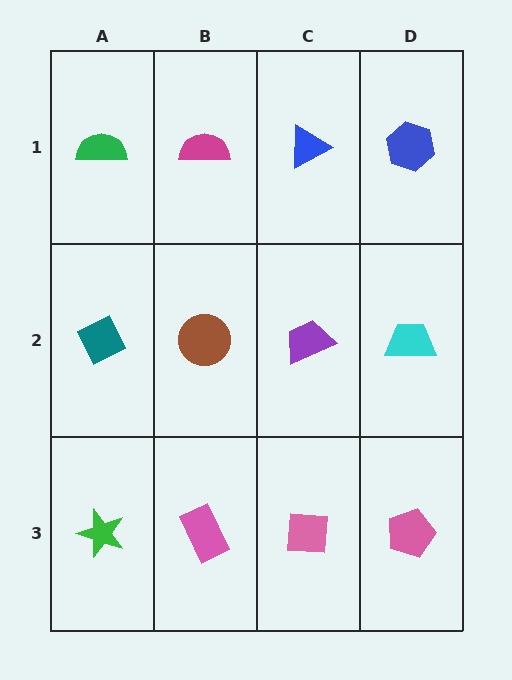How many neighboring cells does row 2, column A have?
3.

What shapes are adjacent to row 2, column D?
A blue hexagon (row 1, column D), a pink pentagon (row 3, column D), a purple trapezoid (row 2, column C).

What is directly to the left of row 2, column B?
A teal diamond.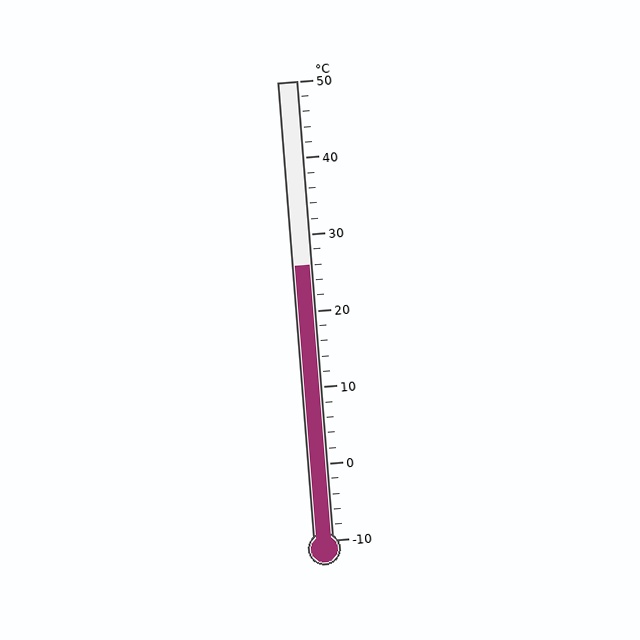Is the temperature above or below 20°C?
The temperature is above 20°C.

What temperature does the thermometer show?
The thermometer shows approximately 26°C.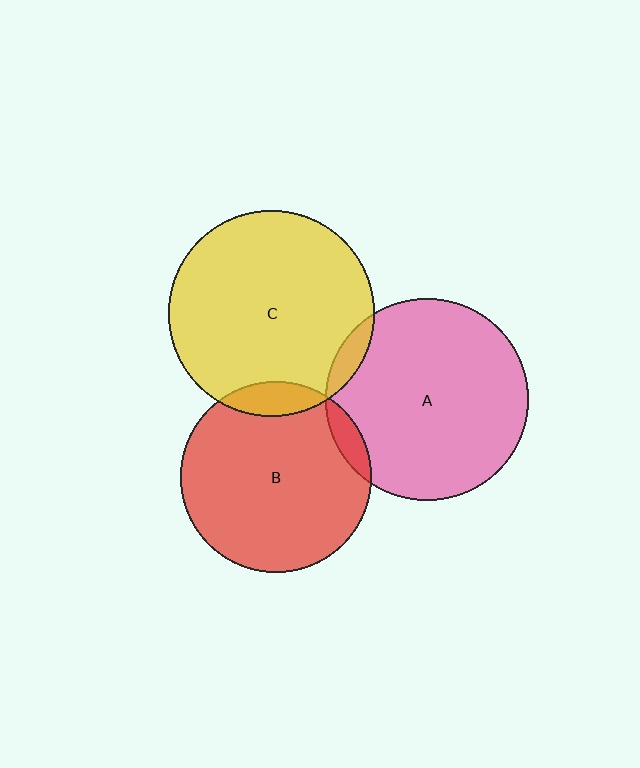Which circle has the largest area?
Circle C (yellow).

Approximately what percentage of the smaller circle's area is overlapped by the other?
Approximately 10%.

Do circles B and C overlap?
Yes.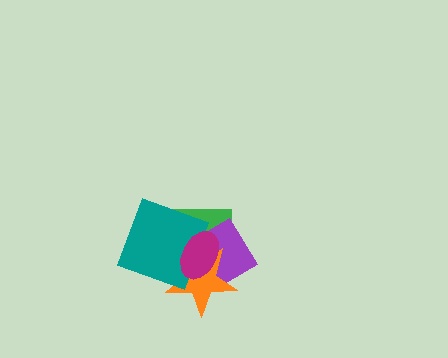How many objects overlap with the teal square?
3 objects overlap with the teal square.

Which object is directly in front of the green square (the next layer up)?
The purple diamond is directly in front of the green square.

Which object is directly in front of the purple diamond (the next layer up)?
The orange star is directly in front of the purple diamond.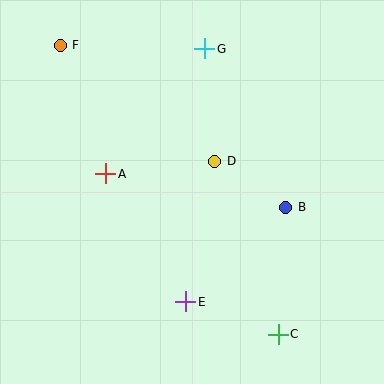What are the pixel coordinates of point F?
Point F is at (60, 45).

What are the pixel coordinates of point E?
Point E is at (186, 302).